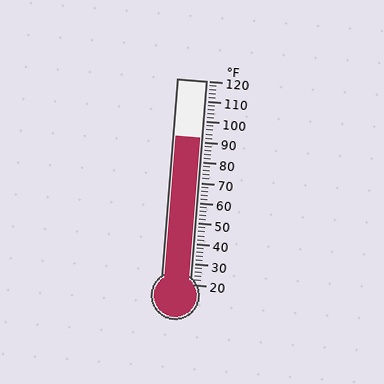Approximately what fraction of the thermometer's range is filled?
The thermometer is filled to approximately 70% of its range.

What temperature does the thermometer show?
The thermometer shows approximately 92°F.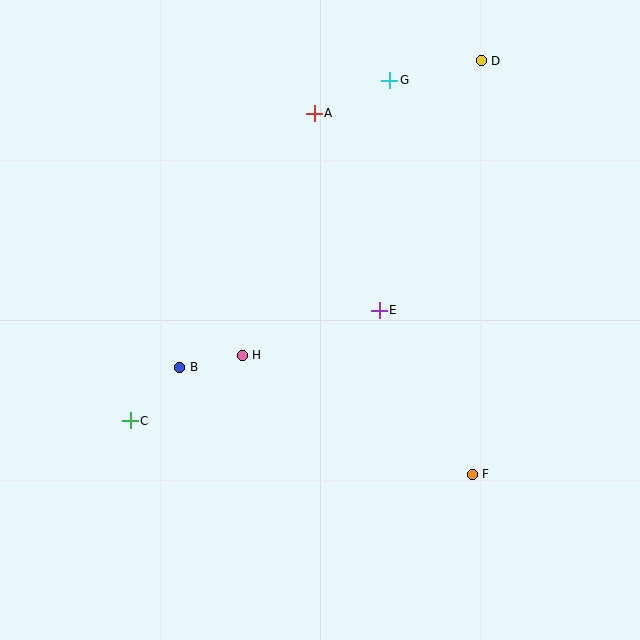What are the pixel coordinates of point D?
Point D is at (481, 61).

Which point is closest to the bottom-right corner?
Point F is closest to the bottom-right corner.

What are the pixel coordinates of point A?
Point A is at (314, 113).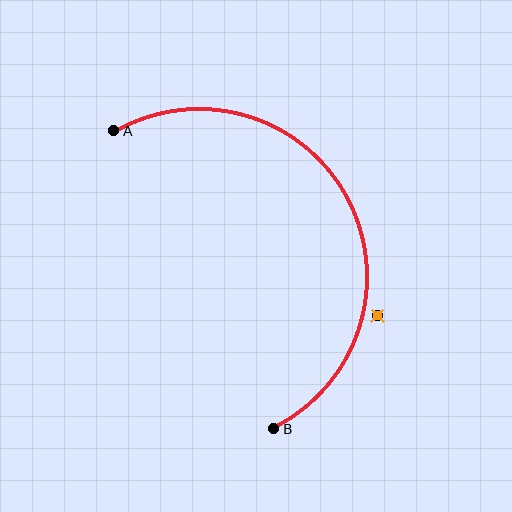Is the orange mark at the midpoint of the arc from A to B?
No — the orange mark does not lie on the arc at all. It sits slightly outside the curve.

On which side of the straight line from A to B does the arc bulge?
The arc bulges to the right of the straight line connecting A and B.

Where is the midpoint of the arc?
The arc midpoint is the point on the curve farthest from the straight line joining A and B. It sits to the right of that line.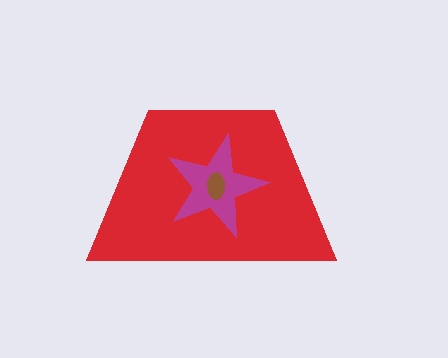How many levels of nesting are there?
3.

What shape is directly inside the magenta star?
The brown ellipse.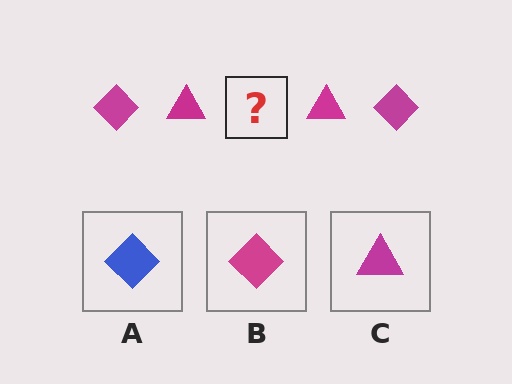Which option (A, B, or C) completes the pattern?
B.